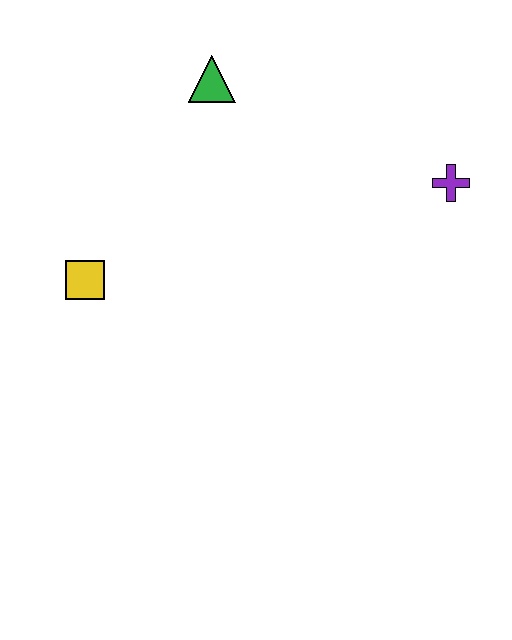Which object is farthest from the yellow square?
The purple cross is farthest from the yellow square.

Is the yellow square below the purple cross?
Yes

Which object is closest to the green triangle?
The yellow square is closest to the green triangle.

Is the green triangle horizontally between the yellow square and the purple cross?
Yes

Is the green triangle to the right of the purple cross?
No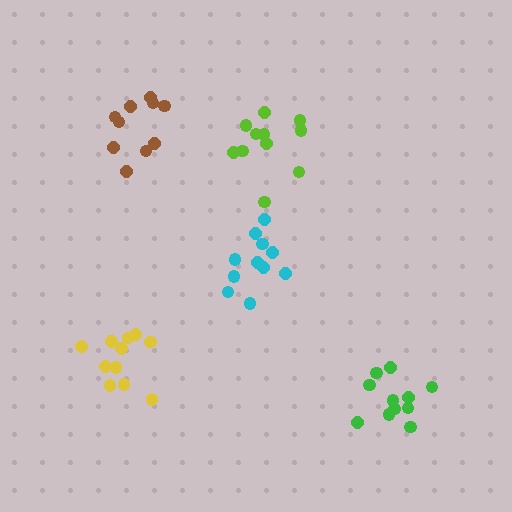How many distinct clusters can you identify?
There are 5 distinct clusters.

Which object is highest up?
The brown cluster is topmost.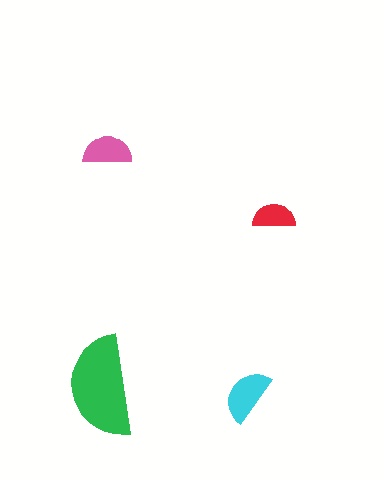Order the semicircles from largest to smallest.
the green one, the cyan one, the pink one, the red one.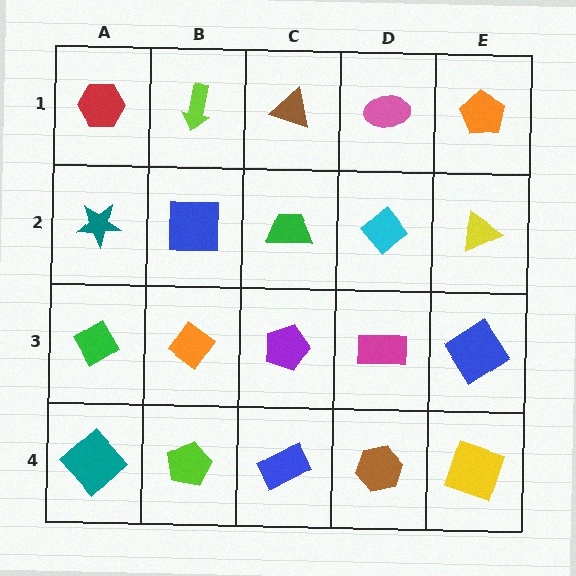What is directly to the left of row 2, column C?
A blue square.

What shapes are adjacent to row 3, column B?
A blue square (row 2, column B), a lime pentagon (row 4, column B), a green diamond (row 3, column A), a purple pentagon (row 3, column C).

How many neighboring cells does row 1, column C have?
3.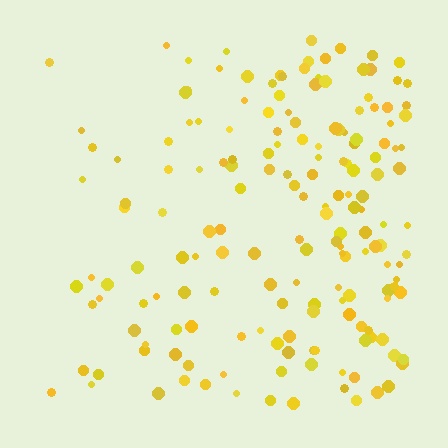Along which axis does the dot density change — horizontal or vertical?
Horizontal.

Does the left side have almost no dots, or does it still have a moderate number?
Still a moderate number, just noticeably fewer than the right.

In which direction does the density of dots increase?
From left to right, with the right side densest.